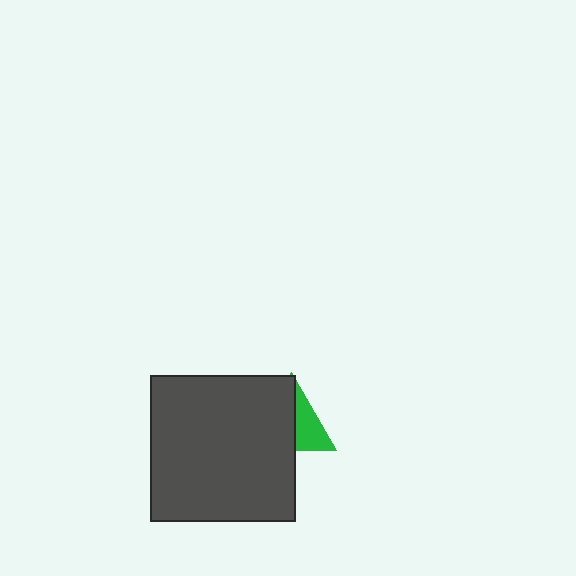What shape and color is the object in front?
The object in front is a dark gray square.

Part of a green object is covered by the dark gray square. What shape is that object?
It is a triangle.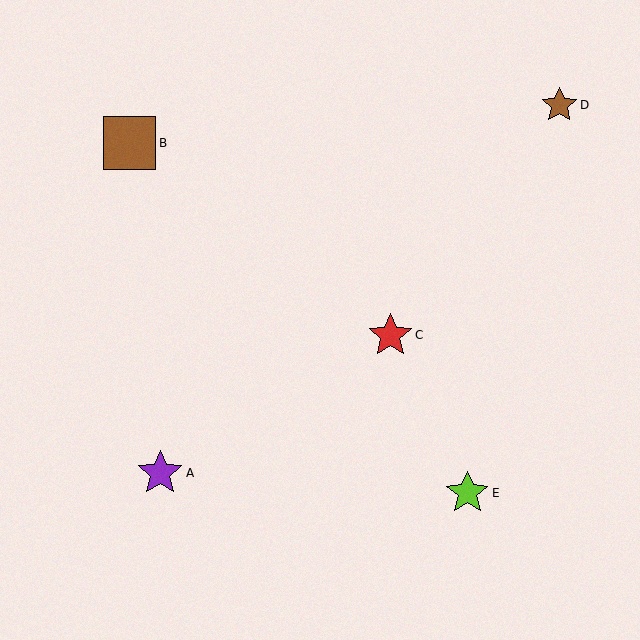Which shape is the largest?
The brown square (labeled B) is the largest.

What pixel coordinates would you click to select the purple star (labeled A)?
Click at (160, 473) to select the purple star A.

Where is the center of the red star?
The center of the red star is at (390, 335).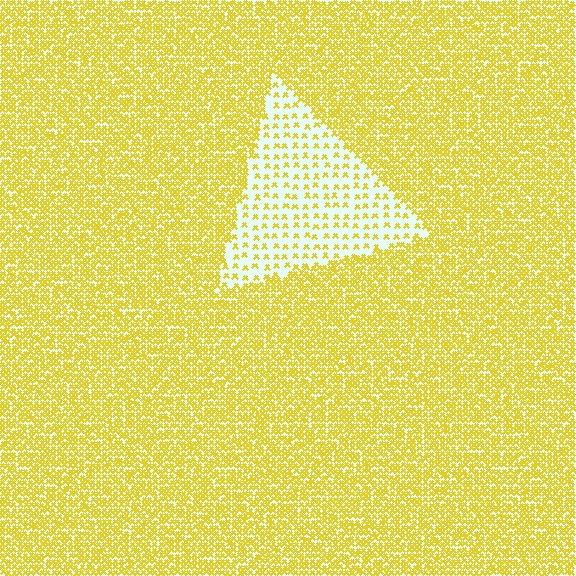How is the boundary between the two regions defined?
The boundary is defined by a change in element density (approximately 3.2x ratio). All elements are the same color, size, and shape.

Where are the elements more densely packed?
The elements are more densely packed outside the triangle boundary.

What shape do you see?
I see a triangle.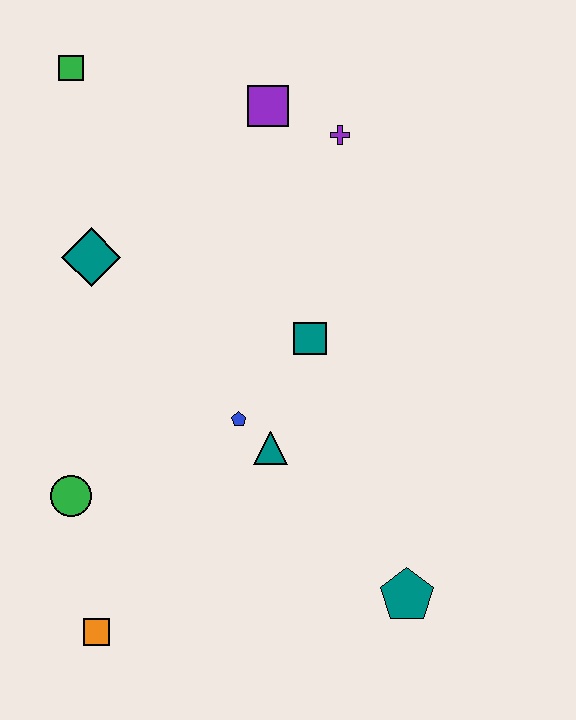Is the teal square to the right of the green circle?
Yes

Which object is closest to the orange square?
The green circle is closest to the orange square.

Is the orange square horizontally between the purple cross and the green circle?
Yes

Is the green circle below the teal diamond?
Yes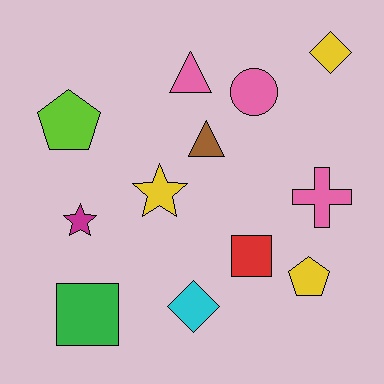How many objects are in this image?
There are 12 objects.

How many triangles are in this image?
There are 2 triangles.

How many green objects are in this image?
There is 1 green object.